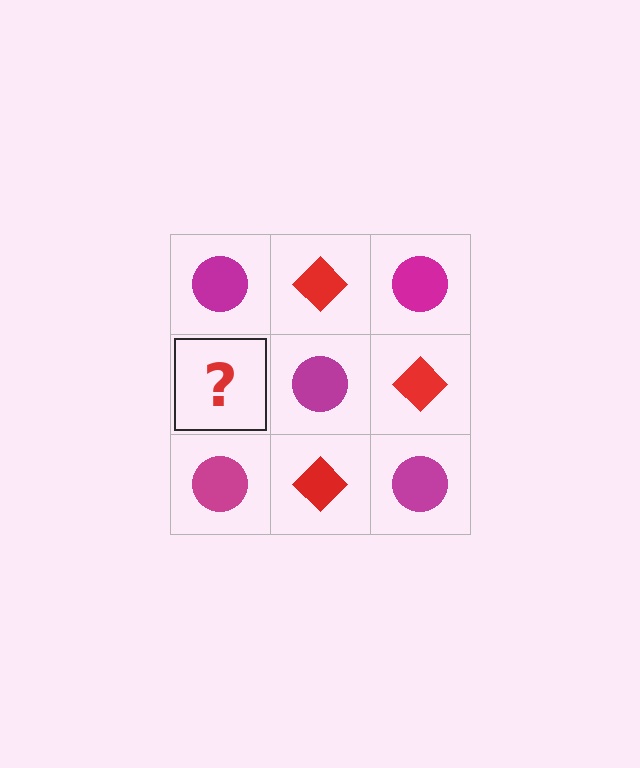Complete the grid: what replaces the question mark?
The question mark should be replaced with a red diamond.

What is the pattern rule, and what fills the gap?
The rule is that it alternates magenta circle and red diamond in a checkerboard pattern. The gap should be filled with a red diamond.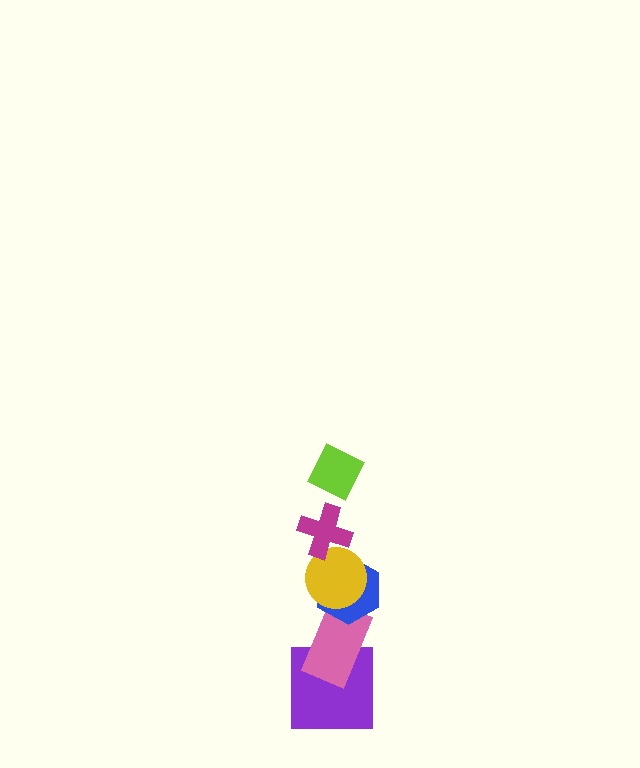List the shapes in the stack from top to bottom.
From top to bottom: the lime diamond, the magenta cross, the yellow circle, the blue hexagon, the pink rectangle, the purple square.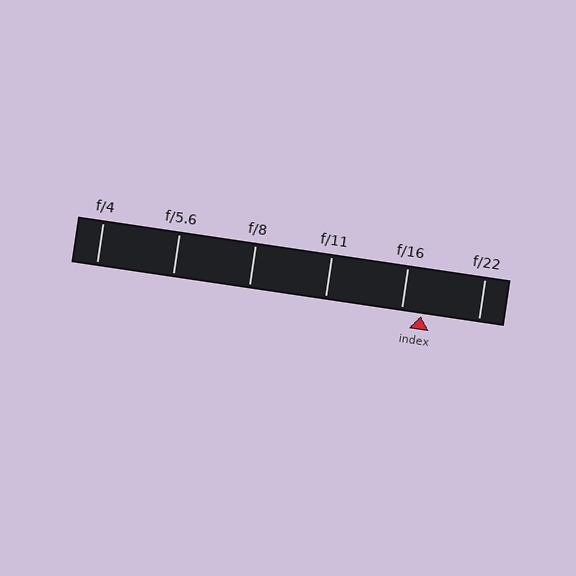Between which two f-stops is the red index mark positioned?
The index mark is between f/16 and f/22.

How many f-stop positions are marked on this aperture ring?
There are 6 f-stop positions marked.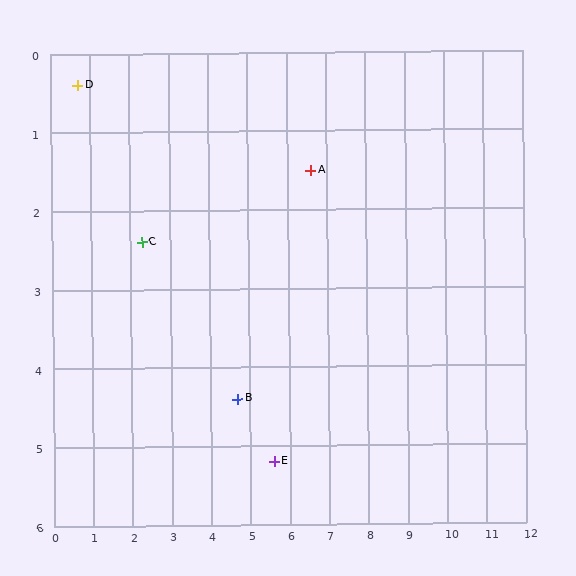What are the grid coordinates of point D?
Point D is at approximately (0.7, 0.4).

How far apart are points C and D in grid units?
Points C and D are about 2.6 grid units apart.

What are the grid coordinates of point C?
Point C is at approximately (2.3, 2.4).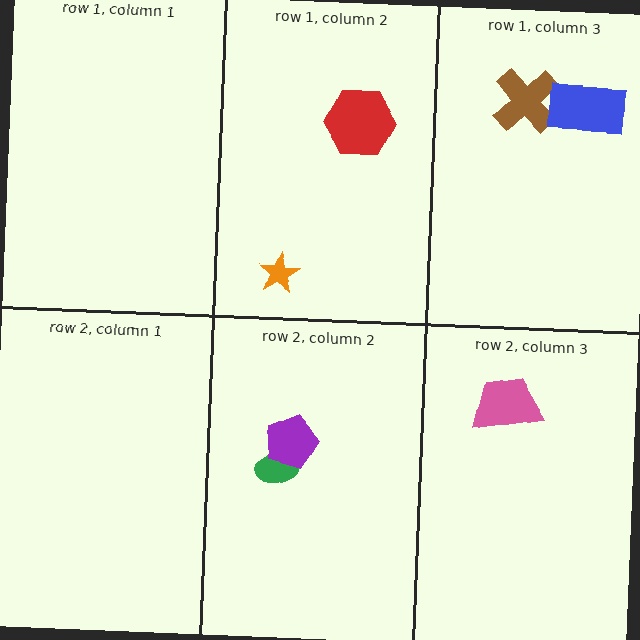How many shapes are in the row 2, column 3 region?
1.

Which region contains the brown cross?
The row 1, column 3 region.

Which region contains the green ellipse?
The row 2, column 2 region.